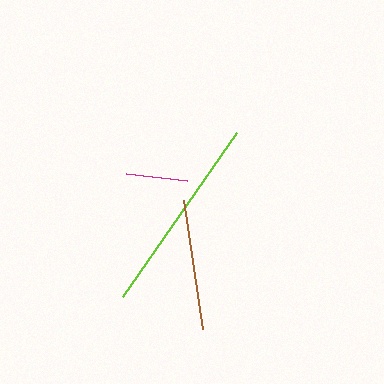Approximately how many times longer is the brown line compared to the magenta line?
The brown line is approximately 2.1 times the length of the magenta line.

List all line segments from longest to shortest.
From longest to shortest: lime, brown, magenta.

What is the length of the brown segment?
The brown segment is approximately 130 pixels long.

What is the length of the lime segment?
The lime segment is approximately 200 pixels long.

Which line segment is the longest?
The lime line is the longest at approximately 200 pixels.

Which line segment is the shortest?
The magenta line is the shortest at approximately 62 pixels.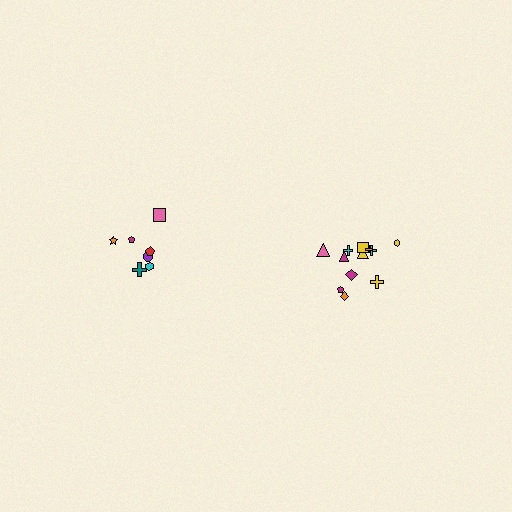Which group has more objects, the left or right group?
The right group.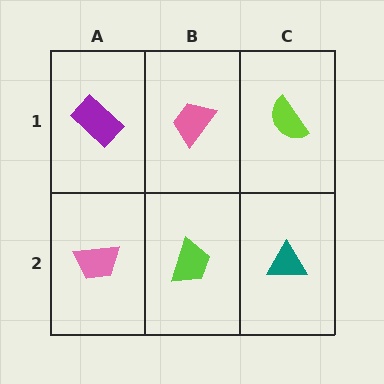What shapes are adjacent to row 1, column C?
A teal triangle (row 2, column C), a pink trapezoid (row 1, column B).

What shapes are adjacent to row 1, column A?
A pink trapezoid (row 2, column A), a pink trapezoid (row 1, column B).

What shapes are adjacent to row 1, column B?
A lime trapezoid (row 2, column B), a purple rectangle (row 1, column A), a lime semicircle (row 1, column C).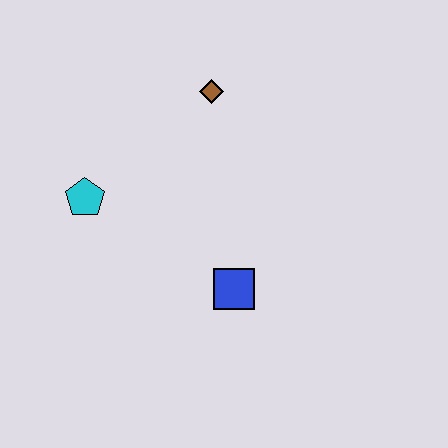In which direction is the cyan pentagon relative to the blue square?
The cyan pentagon is to the left of the blue square.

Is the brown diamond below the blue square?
No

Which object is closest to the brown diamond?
The cyan pentagon is closest to the brown diamond.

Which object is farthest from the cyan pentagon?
The blue square is farthest from the cyan pentagon.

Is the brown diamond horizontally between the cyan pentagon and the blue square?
Yes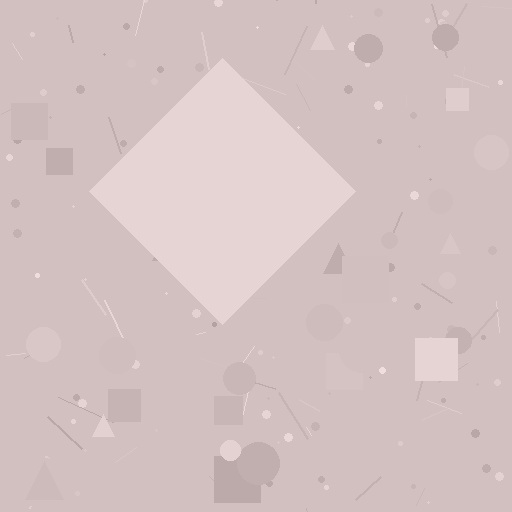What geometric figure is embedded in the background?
A diamond is embedded in the background.